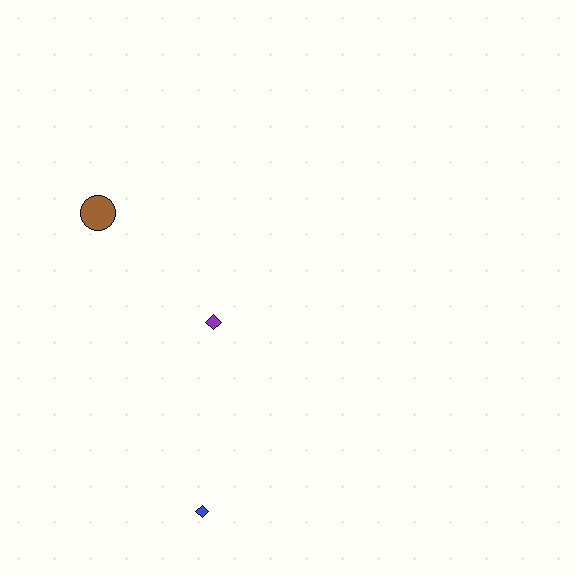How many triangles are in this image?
There are no triangles.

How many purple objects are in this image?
There is 1 purple object.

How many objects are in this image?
There are 3 objects.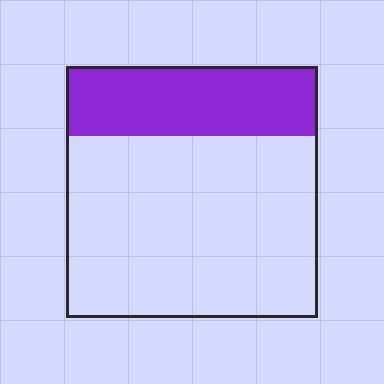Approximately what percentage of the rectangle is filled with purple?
Approximately 30%.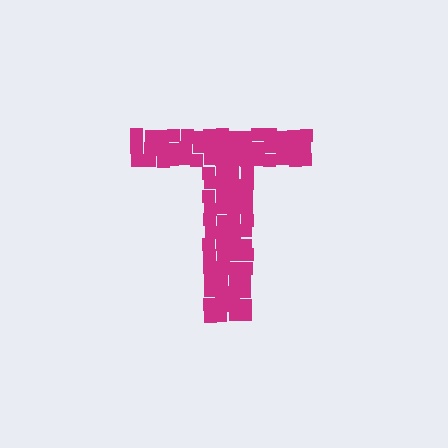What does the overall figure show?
The overall figure shows the letter T.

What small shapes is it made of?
It is made of small squares.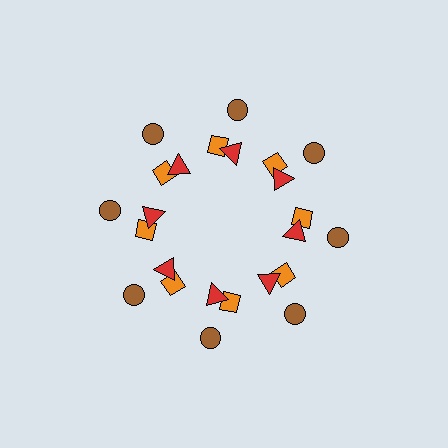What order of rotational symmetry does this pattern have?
This pattern has 8-fold rotational symmetry.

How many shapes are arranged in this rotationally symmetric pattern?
There are 24 shapes, arranged in 8 groups of 3.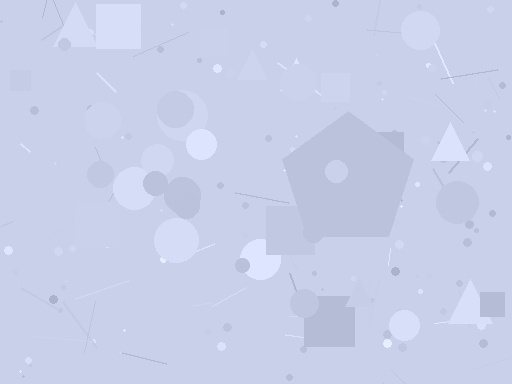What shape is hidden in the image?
A pentagon is hidden in the image.